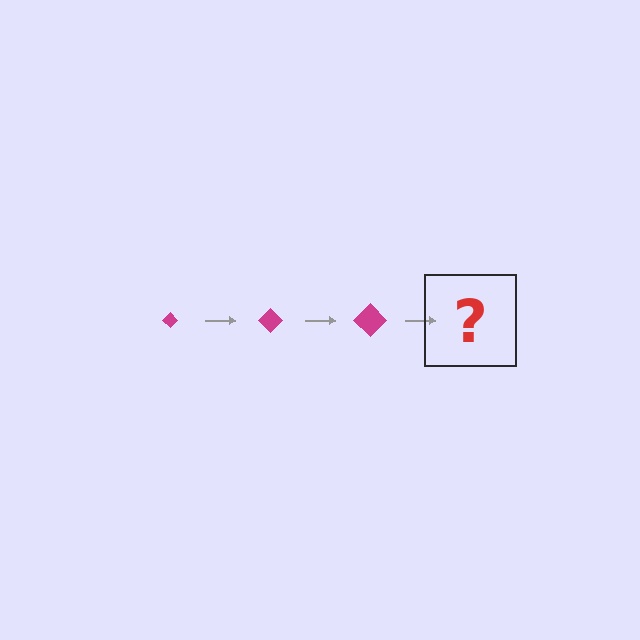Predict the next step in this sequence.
The next step is a magenta diamond, larger than the previous one.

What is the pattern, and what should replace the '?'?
The pattern is that the diamond gets progressively larger each step. The '?' should be a magenta diamond, larger than the previous one.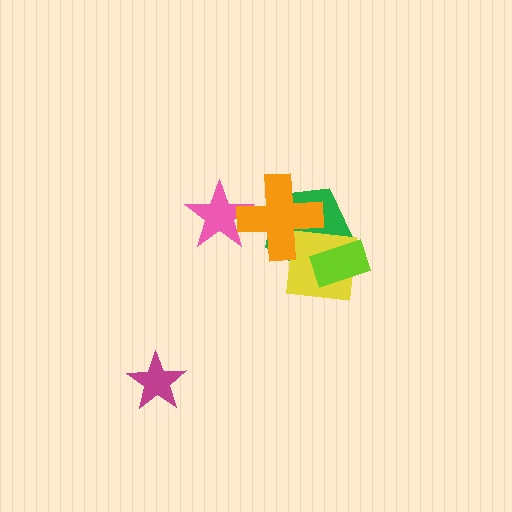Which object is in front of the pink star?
The orange cross is in front of the pink star.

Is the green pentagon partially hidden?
Yes, it is partially covered by another shape.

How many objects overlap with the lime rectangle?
2 objects overlap with the lime rectangle.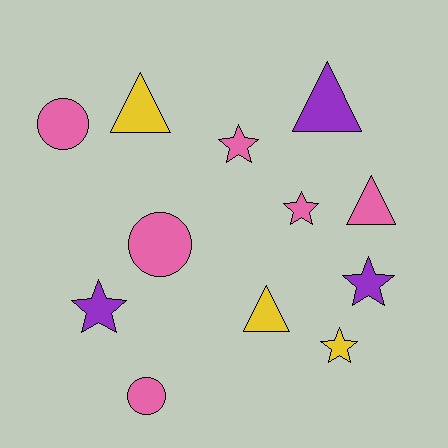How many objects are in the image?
There are 12 objects.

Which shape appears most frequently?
Star, with 5 objects.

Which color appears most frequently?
Pink, with 6 objects.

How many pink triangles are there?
There is 1 pink triangle.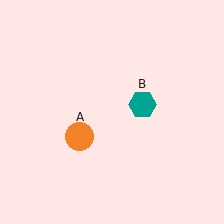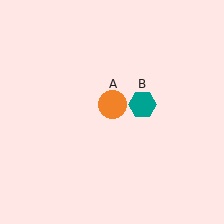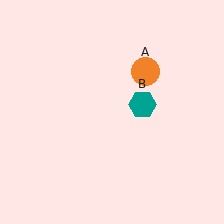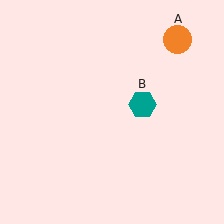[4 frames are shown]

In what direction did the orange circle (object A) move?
The orange circle (object A) moved up and to the right.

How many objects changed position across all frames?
1 object changed position: orange circle (object A).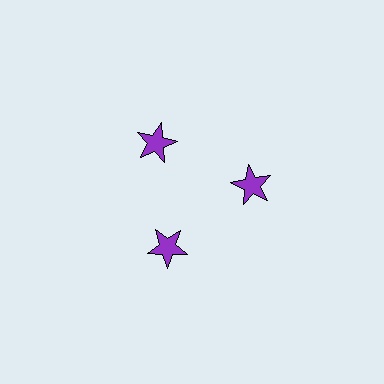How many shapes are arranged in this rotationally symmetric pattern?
There are 3 shapes, arranged in 3 groups of 1.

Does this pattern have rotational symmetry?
Yes, this pattern has 3-fold rotational symmetry. It looks the same after rotating 120 degrees around the center.